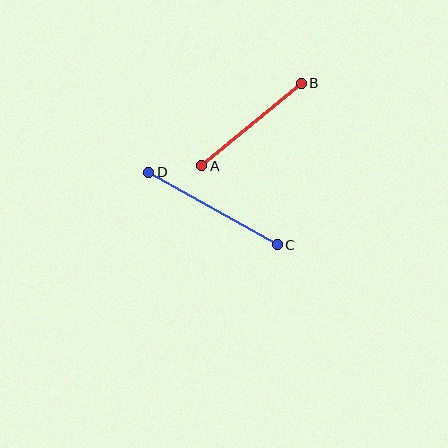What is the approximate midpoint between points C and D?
The midpoint is at approximately (213, 209) pixels.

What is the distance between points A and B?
The distance is approximately 129 pixels.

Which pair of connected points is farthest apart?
Points C and D are farthest apart.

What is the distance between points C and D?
The distance is approximately 148 pixels.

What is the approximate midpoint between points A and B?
The midpoint is at approximately (252, 124) pixels.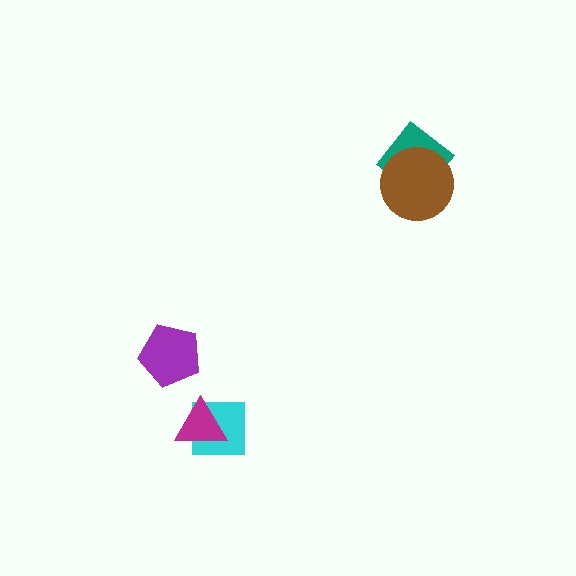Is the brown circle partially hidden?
No, no other shape covers it.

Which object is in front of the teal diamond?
The brown circle is in front of the teal diamond.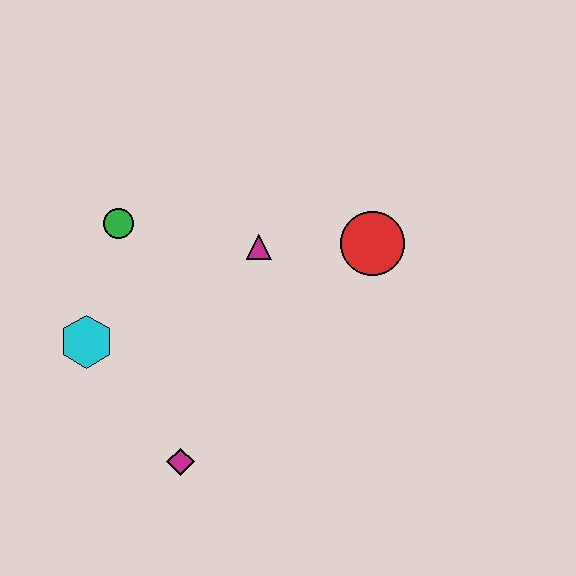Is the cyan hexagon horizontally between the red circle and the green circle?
No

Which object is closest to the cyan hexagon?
The green circle is closest to the cyan hexagon.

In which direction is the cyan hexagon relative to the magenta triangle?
The cyan hexagon is to the left of the magenta triangle.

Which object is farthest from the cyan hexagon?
The red circle is farthest from the cyan hexagon.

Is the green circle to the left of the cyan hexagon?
No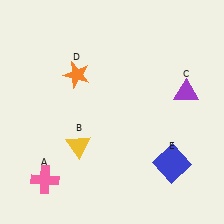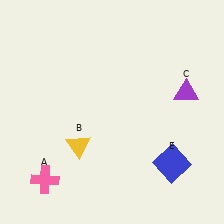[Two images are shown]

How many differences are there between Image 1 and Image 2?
There is 1 difference between the two images.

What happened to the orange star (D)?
The orange star (D) was removed in Image 2. It was in the top-left area of Image 1.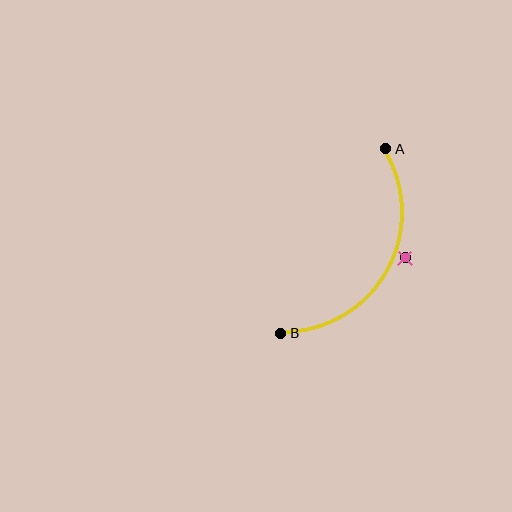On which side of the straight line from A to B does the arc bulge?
The arc bulges to the right of the straight line connecting A and B.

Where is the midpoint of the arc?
The arc midpoint is the point on the curve farthest from the straight line joining A and B. It sits to the right of that line.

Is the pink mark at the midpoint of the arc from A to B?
No — the pink mark does not lie on the arc at all. It sits slightly outside the curve.